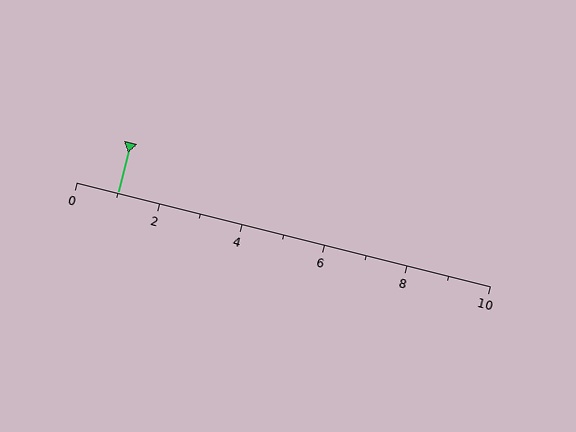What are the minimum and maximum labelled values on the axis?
The axis runs from 0 to 10.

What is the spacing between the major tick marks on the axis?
The major ticks are spaced 2 apart.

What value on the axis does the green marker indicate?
The marker indicates approximately 1.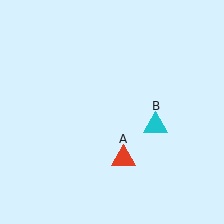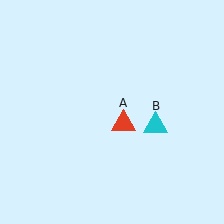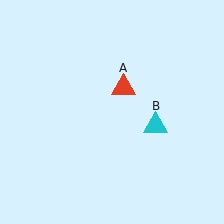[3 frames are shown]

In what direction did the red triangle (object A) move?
The red triangle (object A) moved up.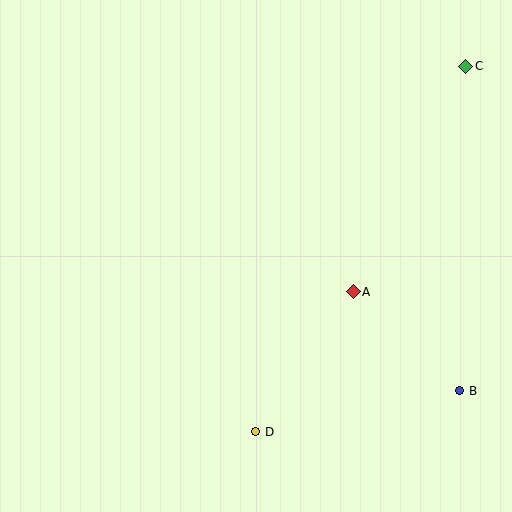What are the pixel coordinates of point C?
Point C is at (466, 66).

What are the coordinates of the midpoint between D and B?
The midpoint between D and B is at (358, 411).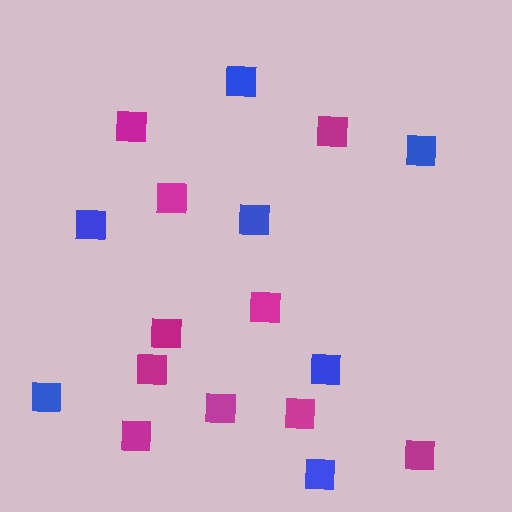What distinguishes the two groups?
There are 2 groups: one group of blue squares (7) and one group of magenta squares (10).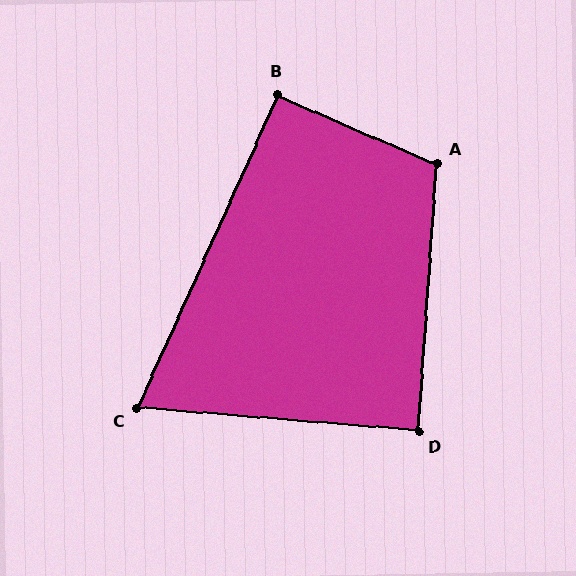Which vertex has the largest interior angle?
A, at approximately 110 degrees.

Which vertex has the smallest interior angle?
C, at approximately 70 degrees.